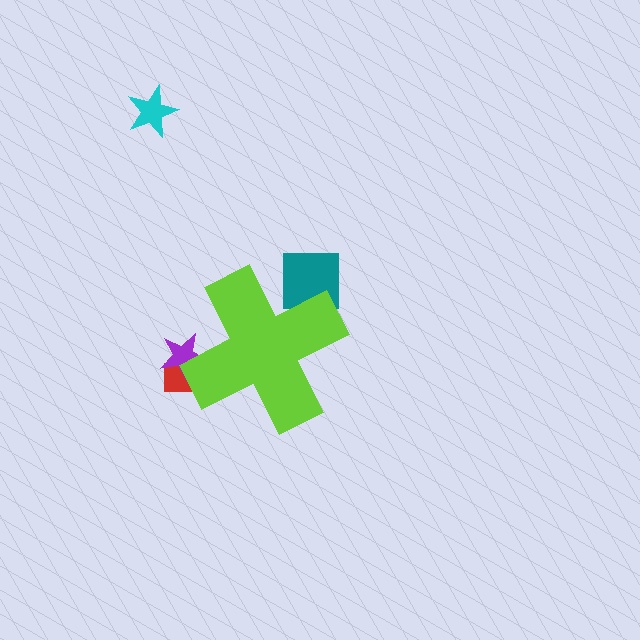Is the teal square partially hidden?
Yes, the teal square is partially hidden behind the lime cross.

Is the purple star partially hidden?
Yes, the purple star is partially hidden behind the lime cross.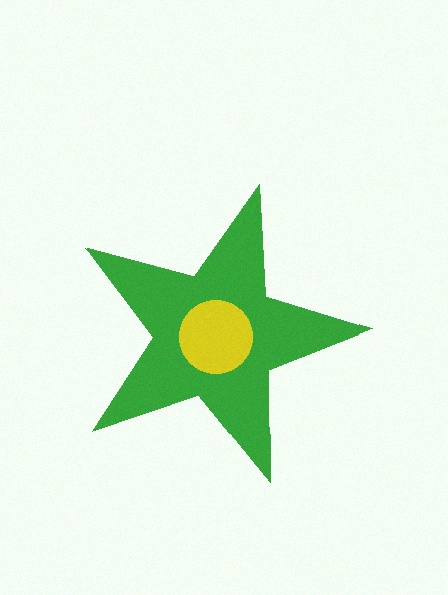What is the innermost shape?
The yellow circle.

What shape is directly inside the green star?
The yellow circle.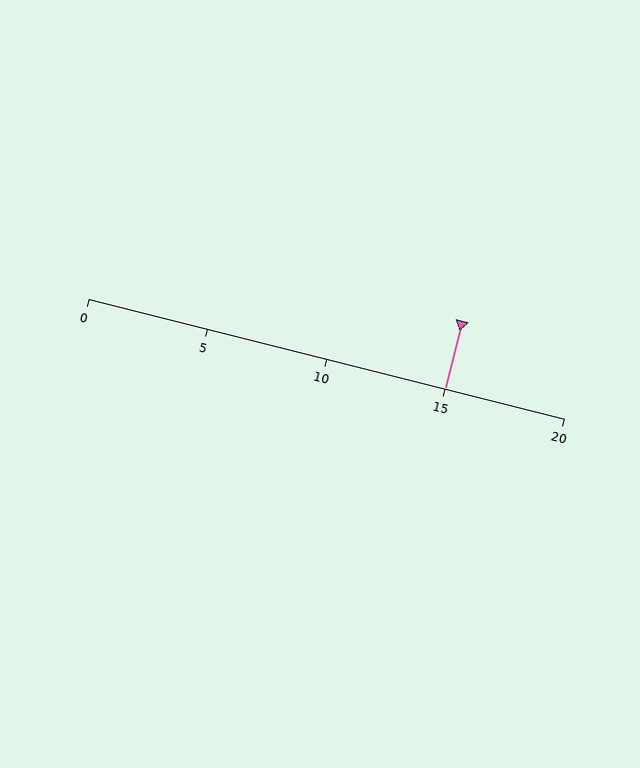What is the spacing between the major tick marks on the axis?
The major ticks are spaced 5 apart.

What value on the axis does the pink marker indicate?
The marker indicates approximately 15.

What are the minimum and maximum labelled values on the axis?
The axis runs from 0 to 20.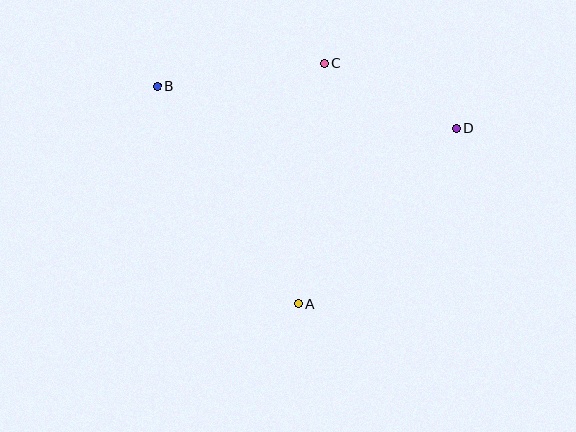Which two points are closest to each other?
Points C and D are closest to each other.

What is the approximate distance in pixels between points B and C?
The distance between B and C is approximately 169 pixels.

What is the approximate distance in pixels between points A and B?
The distance between A and B is approximately 259 pixels.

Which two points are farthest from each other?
Points B and D are farthest from each other.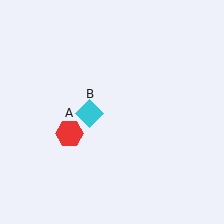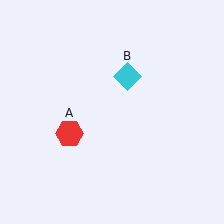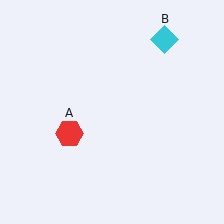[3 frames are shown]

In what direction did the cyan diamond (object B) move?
The cyan diamond (object B) moved up and to the right.